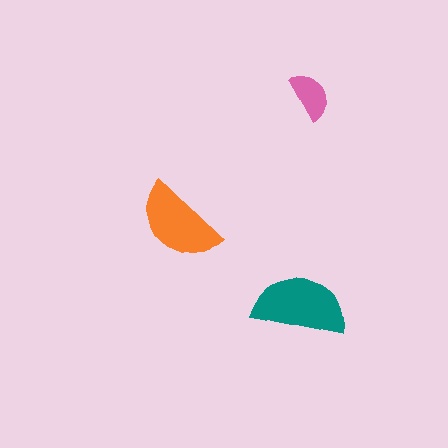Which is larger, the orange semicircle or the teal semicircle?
The teal one.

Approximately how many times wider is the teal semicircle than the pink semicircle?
About 2 times wider.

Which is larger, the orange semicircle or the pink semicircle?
The orange one.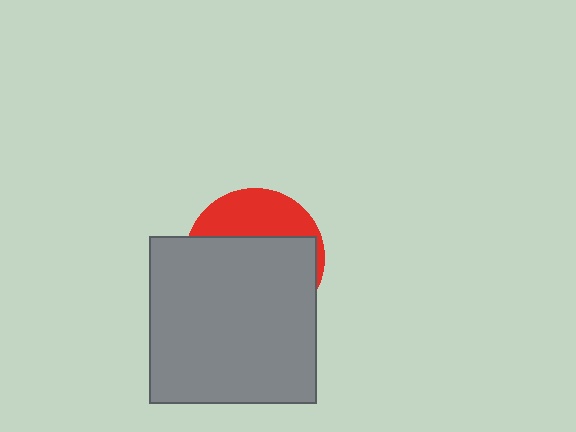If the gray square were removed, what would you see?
You would see the complete red circle.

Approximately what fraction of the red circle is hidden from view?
Roughly 68% of the red circle is hidden behind the gray square.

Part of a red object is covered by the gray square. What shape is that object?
It is a circle.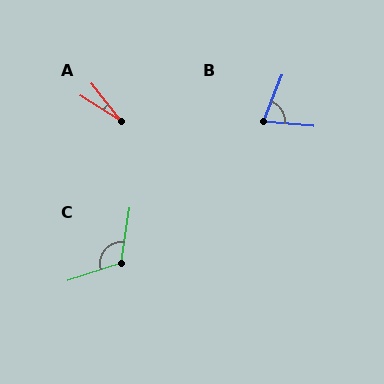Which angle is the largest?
C, at approximately 117 degrees.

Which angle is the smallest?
A, at approximately 19 degrees.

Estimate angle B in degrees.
Approximately 73 degrees.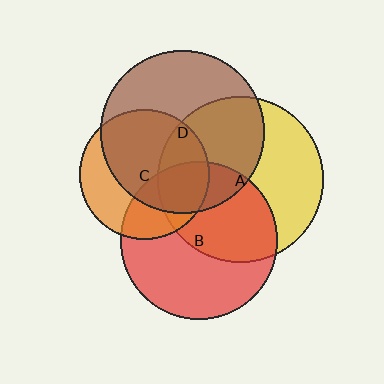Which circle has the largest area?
Circle A (yellow).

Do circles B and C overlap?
Yes.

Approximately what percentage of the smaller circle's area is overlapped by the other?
Approximately 35%.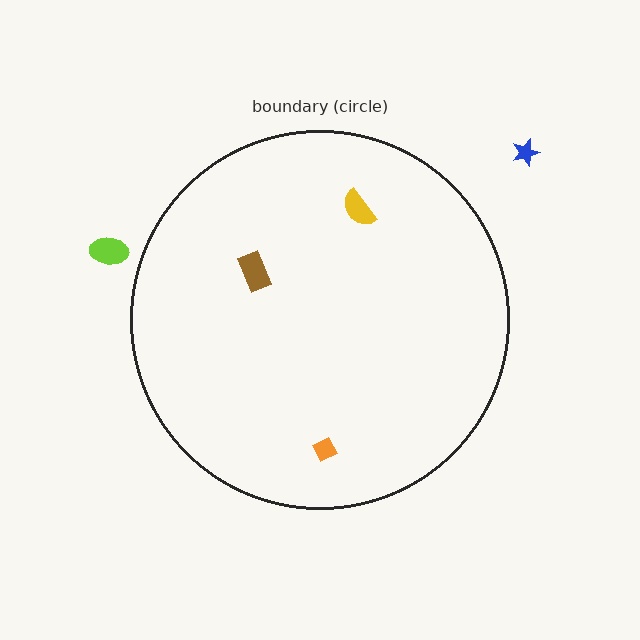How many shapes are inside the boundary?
3 inside, 2 outside.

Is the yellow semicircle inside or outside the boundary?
Inside.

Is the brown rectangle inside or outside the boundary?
Inside.